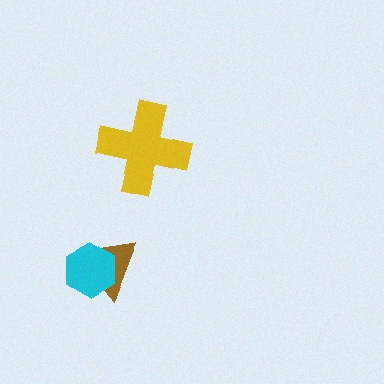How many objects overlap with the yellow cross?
0 objects overlap with the yellow cross.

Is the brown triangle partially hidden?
Yes, it is partially covered by another shape.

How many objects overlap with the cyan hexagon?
1 object overlaps with the cyan hexagon.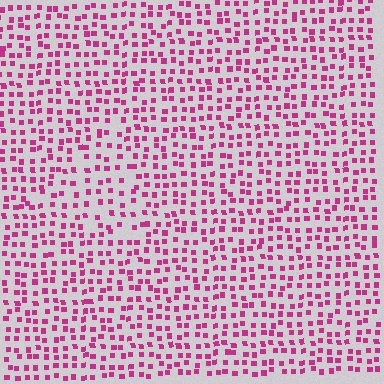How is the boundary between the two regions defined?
The boundary is defined by a change in element density (approximately 1.5x ratio). All elements are the same color, size, and shape.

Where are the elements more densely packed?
The elements are more densely packed outside the triangle boundary.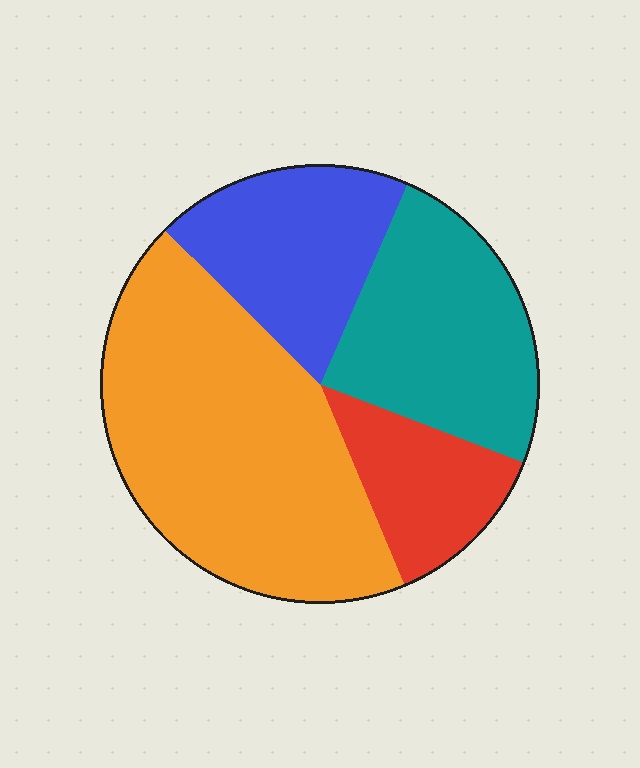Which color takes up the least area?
Red, at roughly 15%.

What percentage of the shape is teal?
Teal covers about 25% of the shape.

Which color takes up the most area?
Orange, at roughly 45%.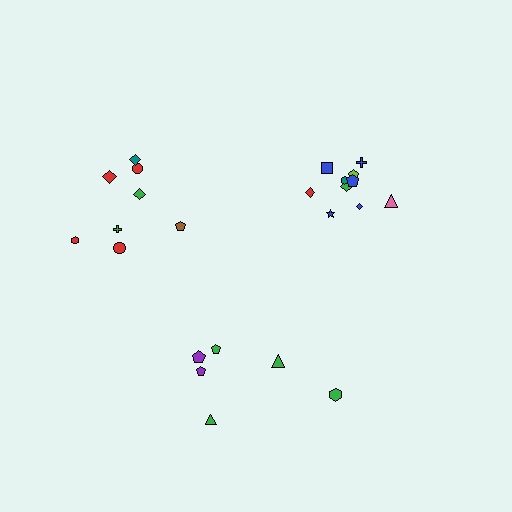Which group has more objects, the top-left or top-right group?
The top-right group.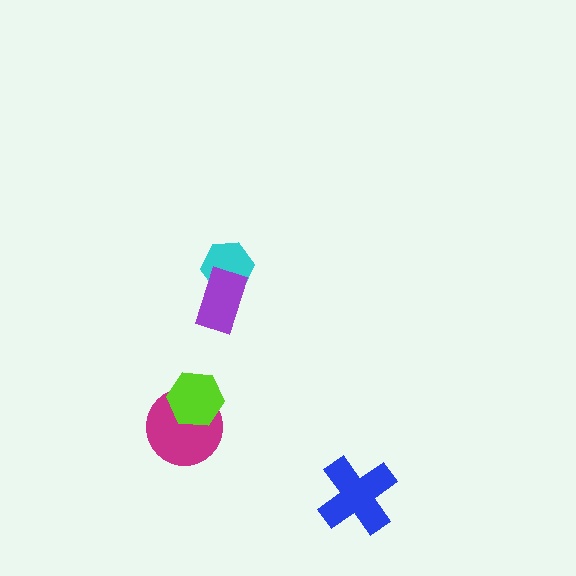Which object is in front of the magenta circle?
The lime hexagon is in front of the magenta circle.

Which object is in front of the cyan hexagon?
The purple rectangle is in front of the cyan hexagon.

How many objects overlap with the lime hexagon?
1 object overlaps with the lime hexagon.